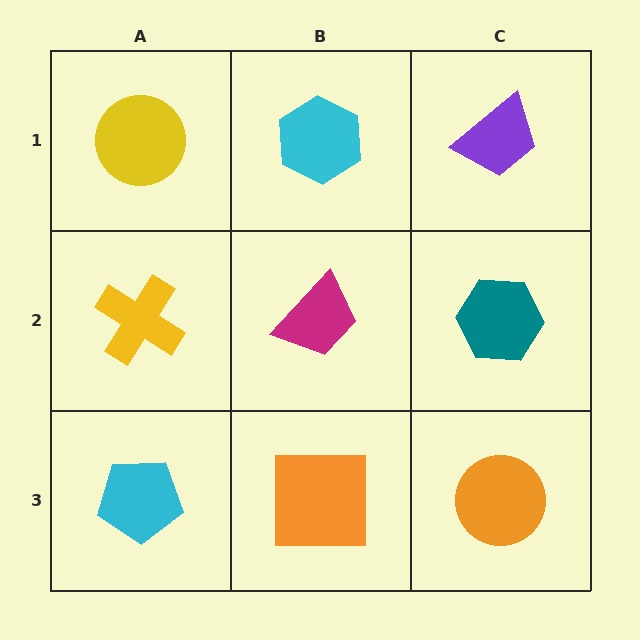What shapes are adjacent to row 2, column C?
A purple trapezoid (row 1, column C), an orange circle (row 3, column C), a magenta trapezoid (row 2, column B).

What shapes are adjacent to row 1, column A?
A yellow cross (row 2, column A), a cyan hexagon (row 1, column B).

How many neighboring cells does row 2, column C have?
3.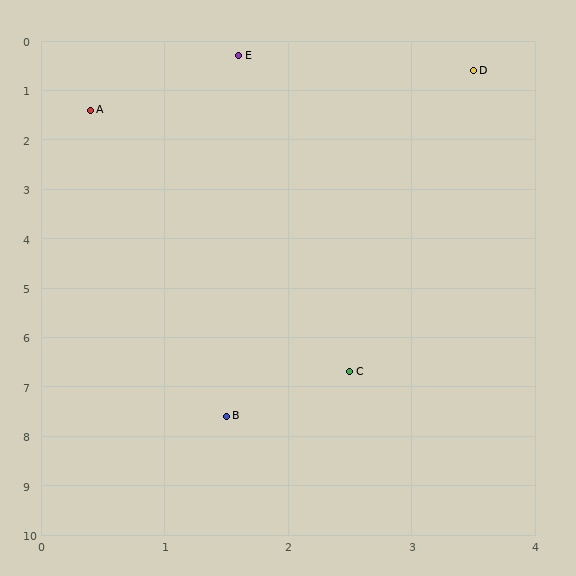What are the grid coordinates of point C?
Point C is at approximately (2.5, 6.7).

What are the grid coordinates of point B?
Point B is at approximately (1.5, 7.6).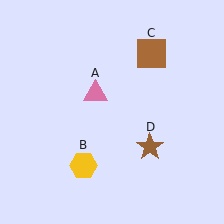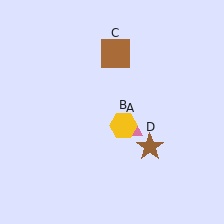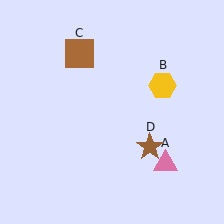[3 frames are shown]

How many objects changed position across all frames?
3 objects changed position: pink triangle (object A), yellow hexagon (object B), brown square (object C).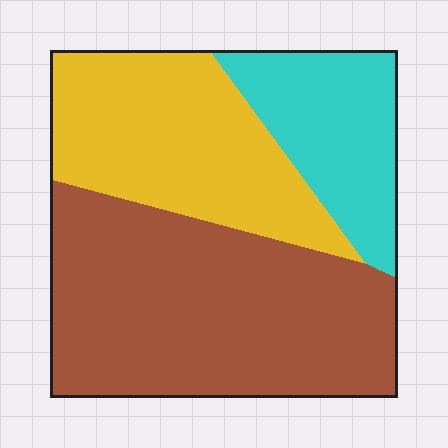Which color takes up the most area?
Brown, at roughly 50%.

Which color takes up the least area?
Cyan, at roughly 20%.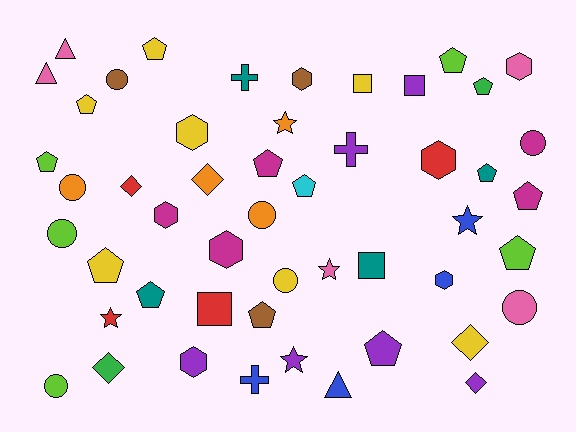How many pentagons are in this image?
There are 14 pentagons.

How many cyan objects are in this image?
There is 1 cyan object.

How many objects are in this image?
There are 50 objects.